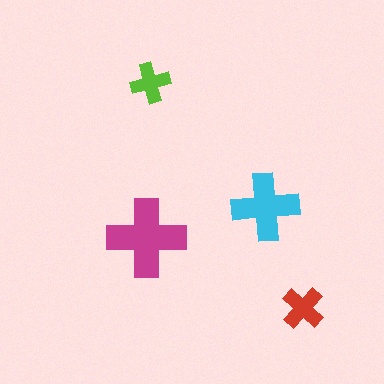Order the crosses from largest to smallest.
the magenta one, the cyan one, the red one, the lime one.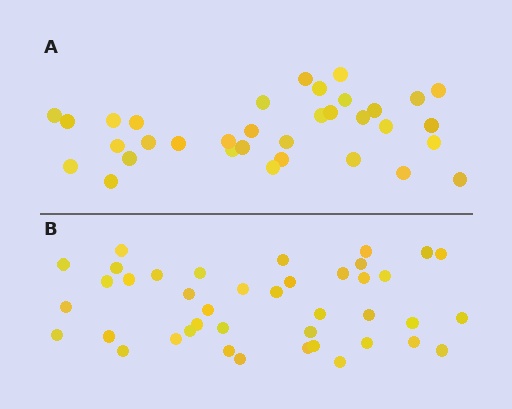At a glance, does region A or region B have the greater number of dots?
Region B (the bottom region) has more dots.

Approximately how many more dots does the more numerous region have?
Region B has roughly 8 or so more dots than region A.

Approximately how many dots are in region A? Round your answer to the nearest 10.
About 30 dots. (The exact count is 34, which rounds to 30.)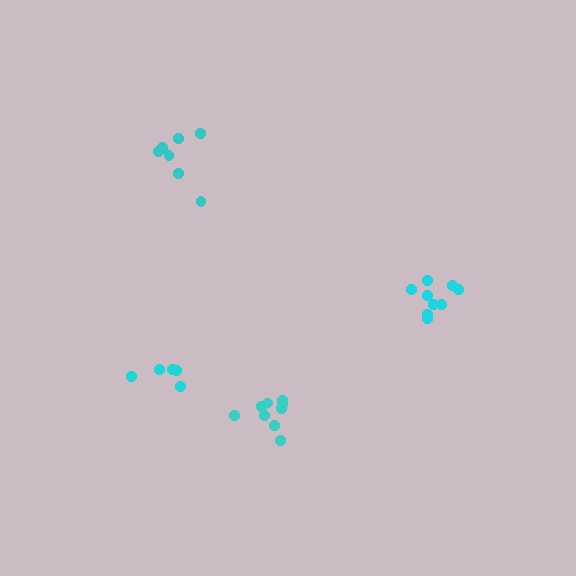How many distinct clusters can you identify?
There are 4 distinct clusters.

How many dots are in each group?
Group 1: 5 dots, Group 2: 7 dots, Group 3: 9 dots, Group 4: 9 dots (30 total).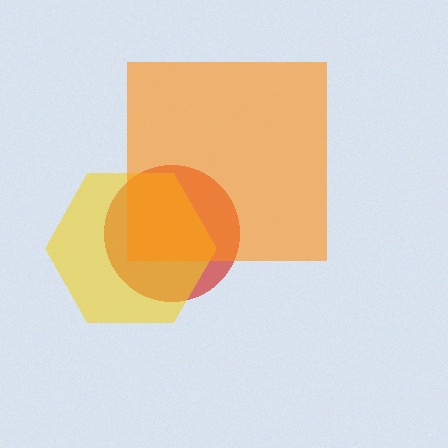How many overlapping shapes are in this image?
There are 3 overlapping shapes in the image.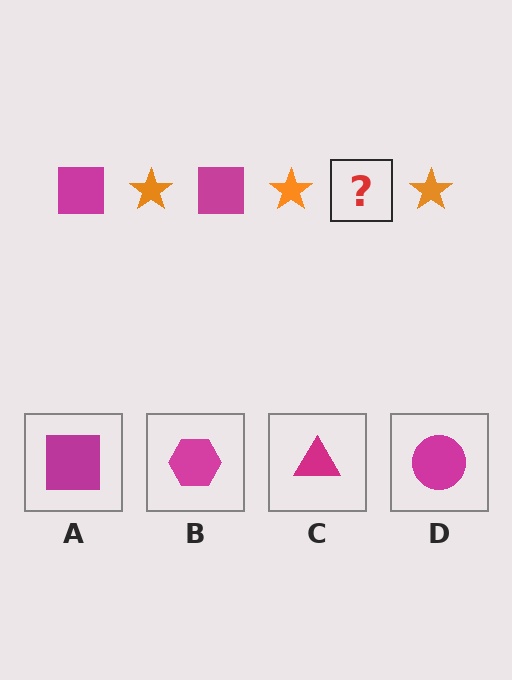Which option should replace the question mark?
Option A.